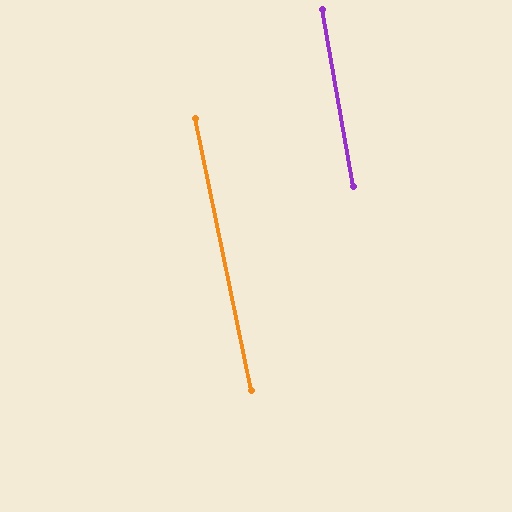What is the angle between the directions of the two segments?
Approximately 2 degrees.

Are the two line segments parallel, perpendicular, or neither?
Parallel — their directions differ by only 1.8°.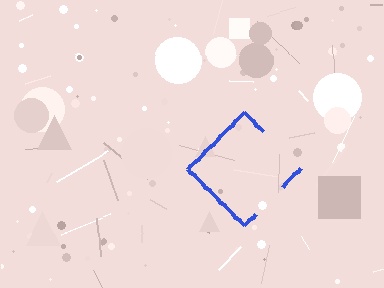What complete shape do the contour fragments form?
The contour fragments form a diamond.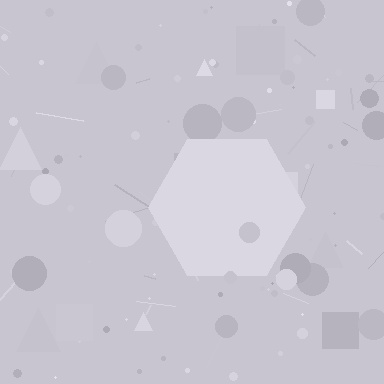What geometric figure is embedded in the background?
A hexagon is embedded in the background.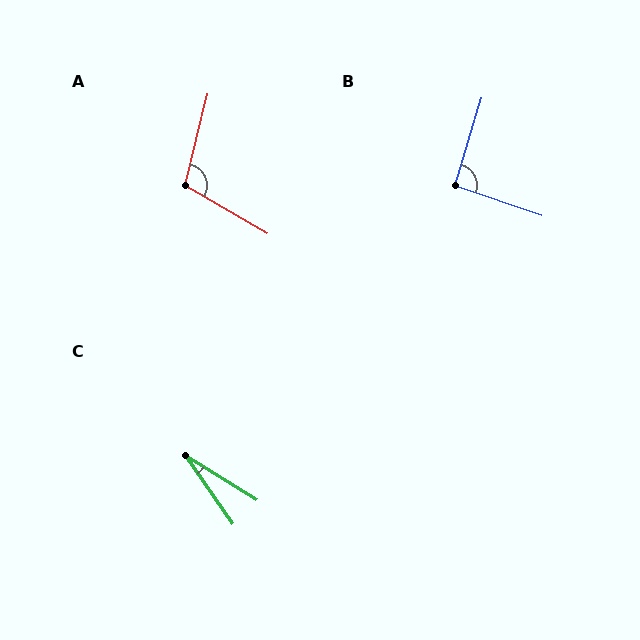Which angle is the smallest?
C, at approximately 23 degrees.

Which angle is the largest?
A, at approximately 107 degrees.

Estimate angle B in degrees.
Approximately 92 degrees.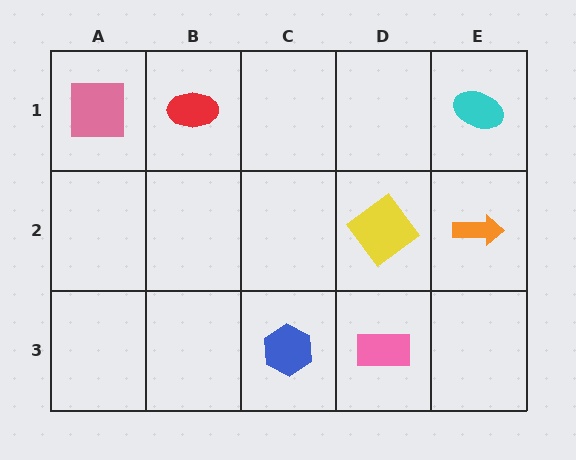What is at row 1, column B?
A red ellipse.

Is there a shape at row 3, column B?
No, that cell is empty.